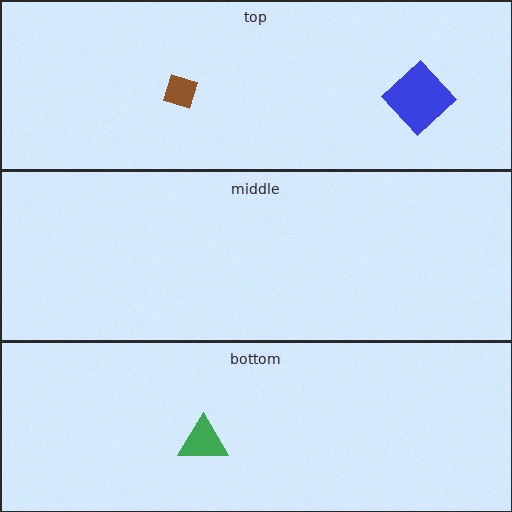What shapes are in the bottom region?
The green triangle.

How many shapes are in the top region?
2.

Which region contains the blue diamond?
The top region.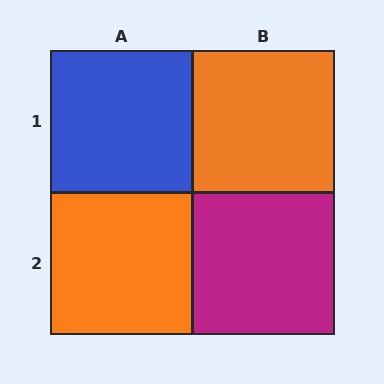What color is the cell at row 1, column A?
Blue.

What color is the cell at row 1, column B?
Orange.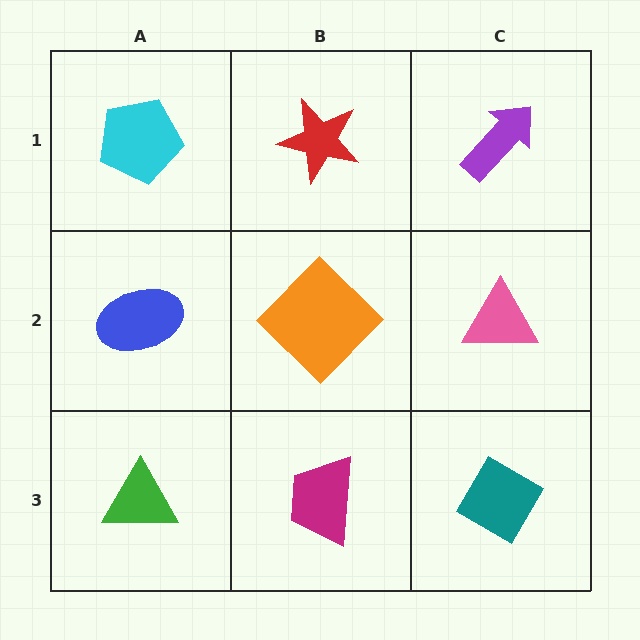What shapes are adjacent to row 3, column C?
A pink triangle (row 2, column C), a magenta trapezoid (row 3, column B).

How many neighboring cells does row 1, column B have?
3.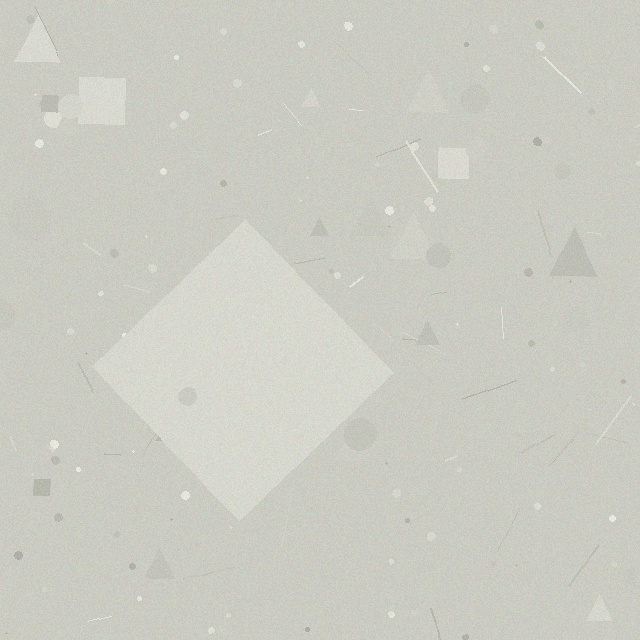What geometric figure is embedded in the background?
A diamond is embedded in the background.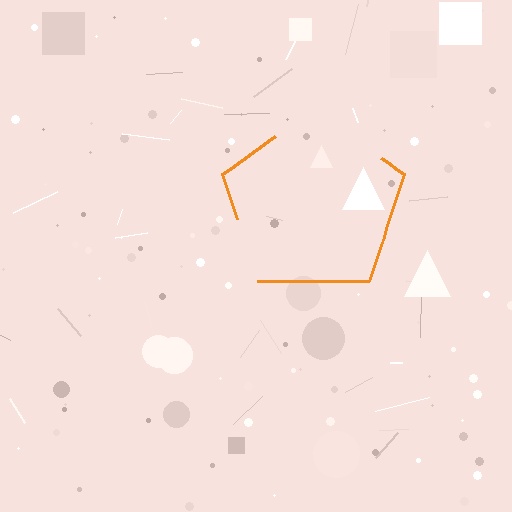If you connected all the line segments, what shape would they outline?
They would outline a pentagon.